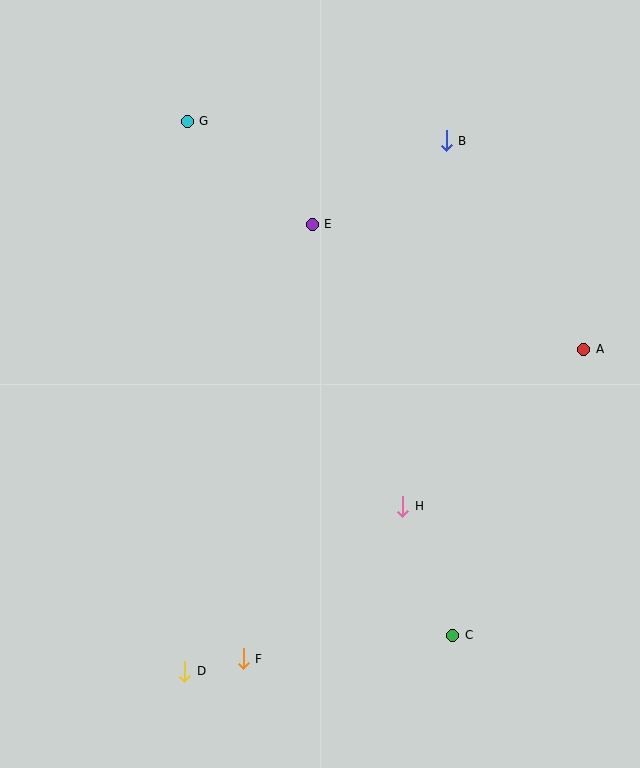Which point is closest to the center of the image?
Point H at (403, 506) is closest to the center.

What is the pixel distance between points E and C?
The distance between E and C is 434 pixels.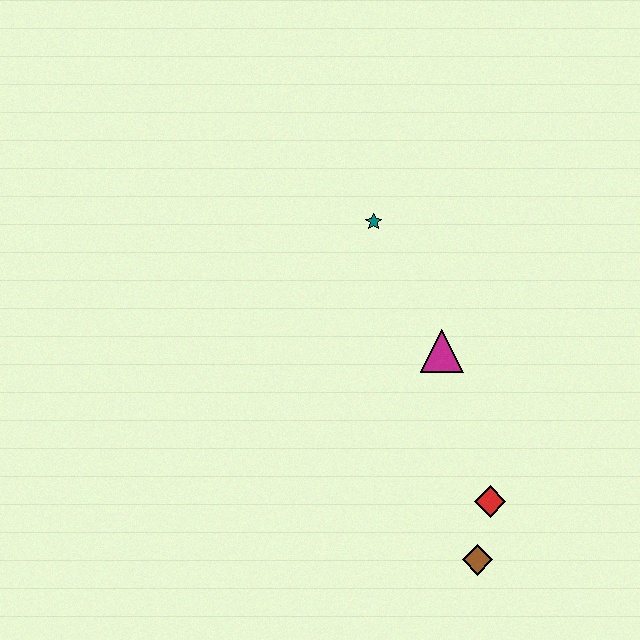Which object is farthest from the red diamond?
The teal star is farthest from the red diamond.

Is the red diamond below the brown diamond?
No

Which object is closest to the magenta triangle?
The teal star is closest to the magenta triangle.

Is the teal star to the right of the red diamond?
No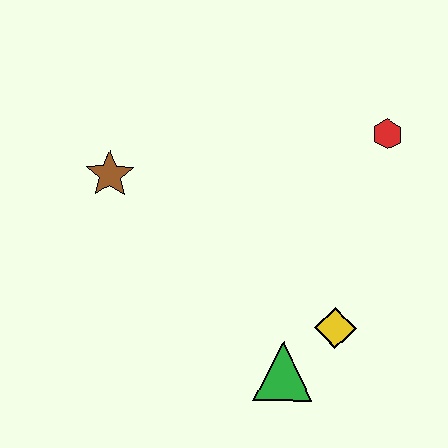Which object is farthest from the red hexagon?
The brown star is farthest from the red hexagon.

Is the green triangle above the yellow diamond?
No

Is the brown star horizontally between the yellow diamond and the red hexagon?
No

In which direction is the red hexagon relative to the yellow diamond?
The red hexagon is above the yellow diamond.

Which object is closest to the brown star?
The green triangle is closest to the brown star.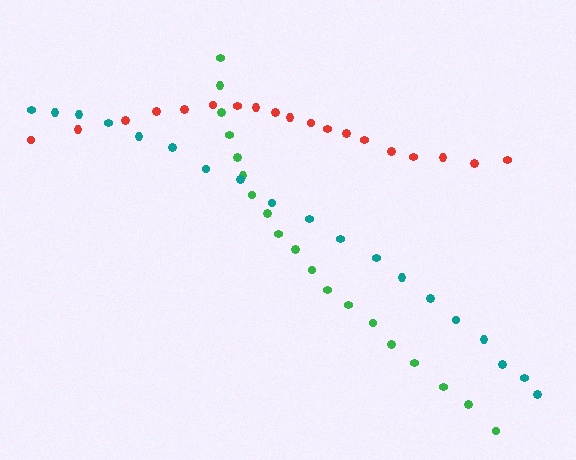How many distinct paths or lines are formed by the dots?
There are 3 distinct paths.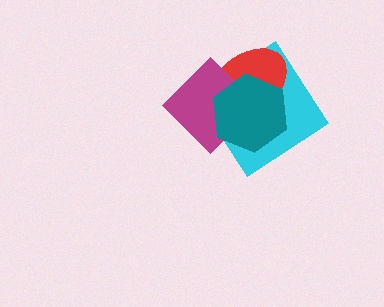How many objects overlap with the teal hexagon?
3 objects overlap with the teal hexagon.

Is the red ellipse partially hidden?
Yes, it is partially covered by another shape.